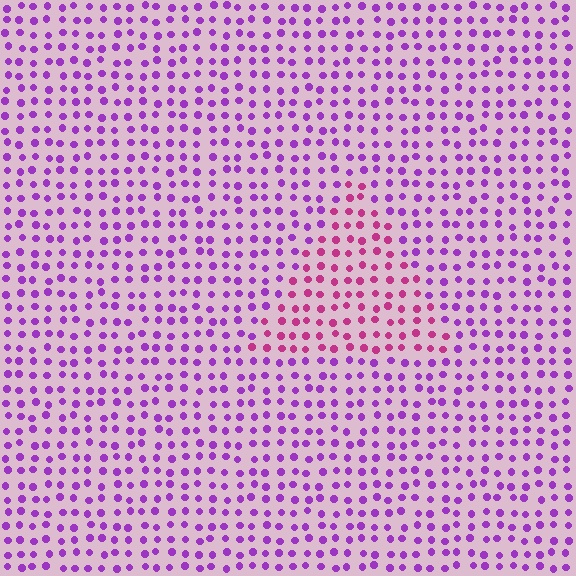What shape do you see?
I see a triangle.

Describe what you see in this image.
The image is filled with small purple elements in a uniform arrangement. A triangle-shaped region is visible where the elements are tinted to a slightly different hue, forming a subtle color boundary.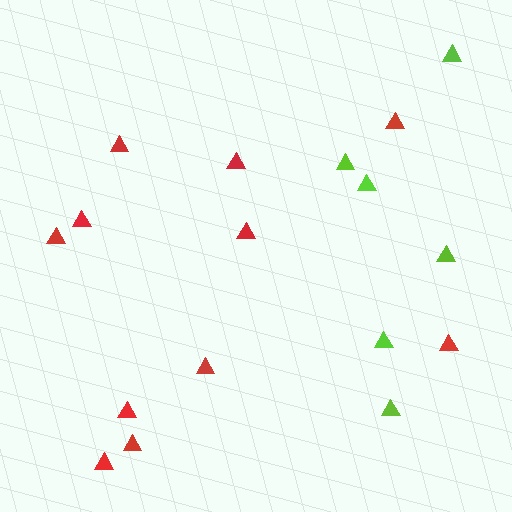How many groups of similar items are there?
There are 2 groups: one group of red triangles (11) and one group of lime triangles (6).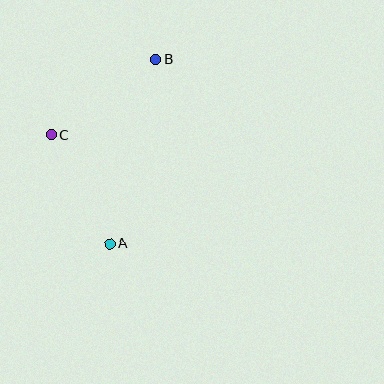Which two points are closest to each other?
Points A and C are closest to each other.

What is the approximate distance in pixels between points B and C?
The distance between B and C is approximately 129 pixels.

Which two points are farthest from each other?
Points A and B are farthest from each other.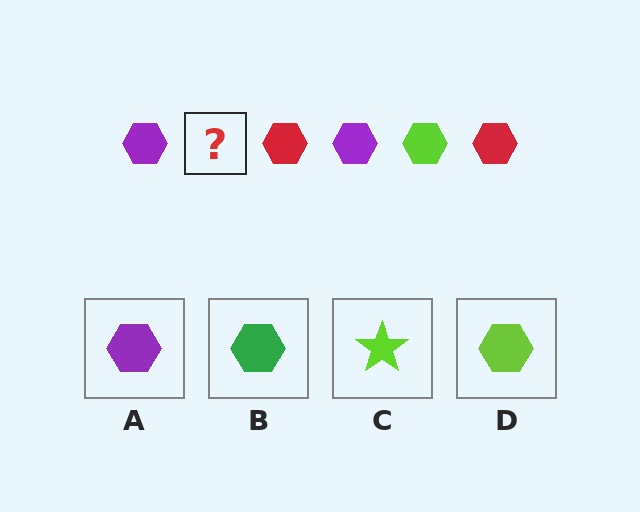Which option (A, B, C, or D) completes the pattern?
D.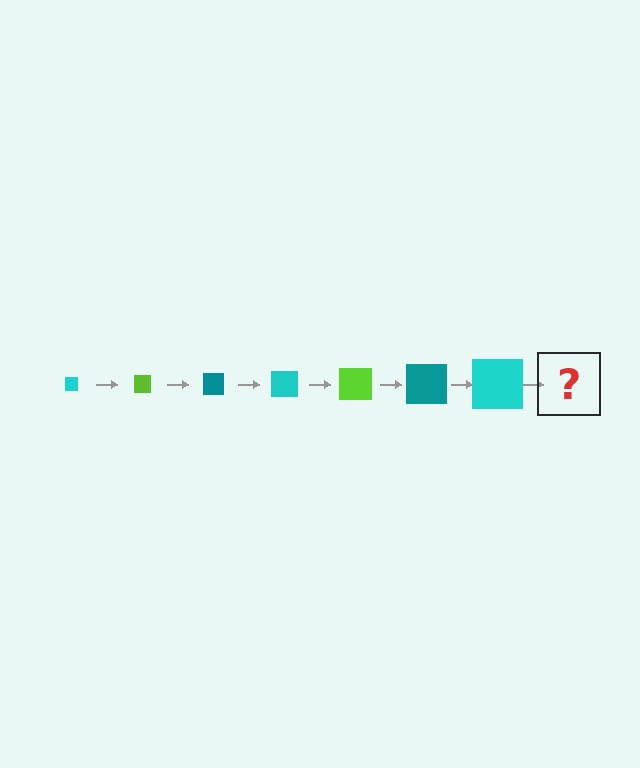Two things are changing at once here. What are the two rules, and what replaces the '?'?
The two rules are that the square grows larger each step and the color cycles through cyan, lime, and teal. The '?' should be a lime square, larger than the previous one.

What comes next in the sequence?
The next element should be a lime square, larger than the previous one.